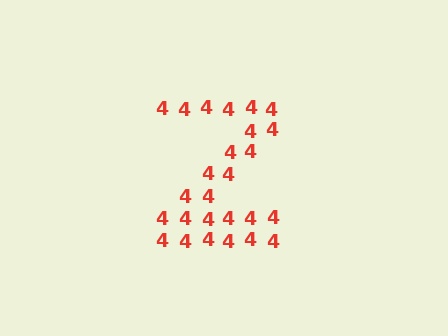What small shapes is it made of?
It is made of small digit 4's.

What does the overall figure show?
The overall figure shows the letter Z.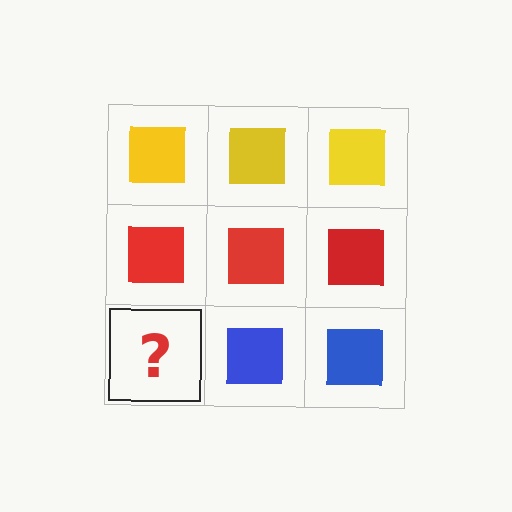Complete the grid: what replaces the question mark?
The question mark should be replaced with a blue square.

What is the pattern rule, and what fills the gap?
The rule is that each row has a consistent color. The gap should be filled with a blue square.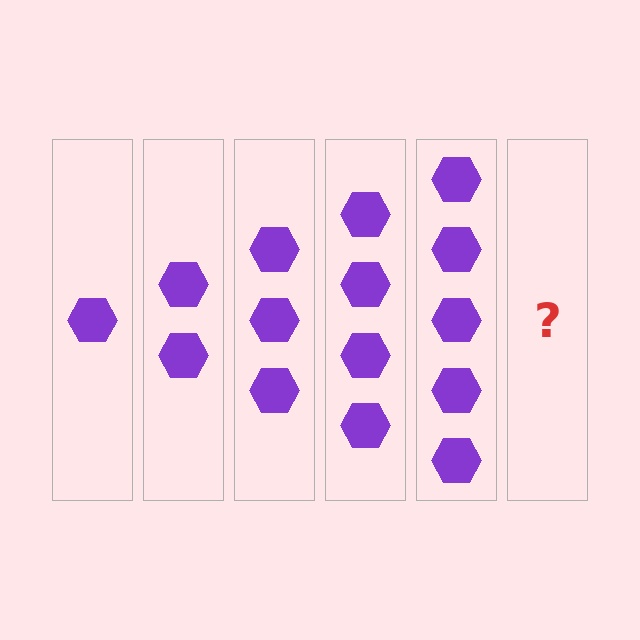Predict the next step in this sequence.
The next step is 6 hexagons.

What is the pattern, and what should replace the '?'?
The pattern is that each step adds one more hexagon. The '?' should be 6 hexagons.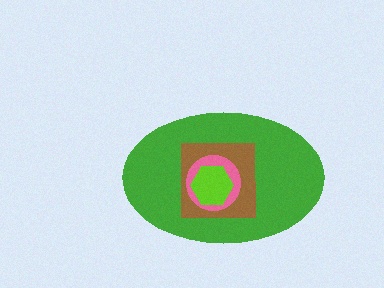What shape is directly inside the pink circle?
The lime hexagon.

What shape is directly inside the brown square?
The pink circle.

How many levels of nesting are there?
4.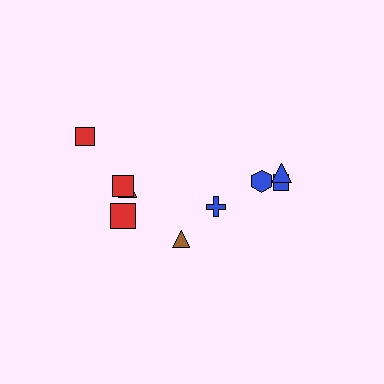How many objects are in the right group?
There are 4 objects.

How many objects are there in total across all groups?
There are 12 objects.